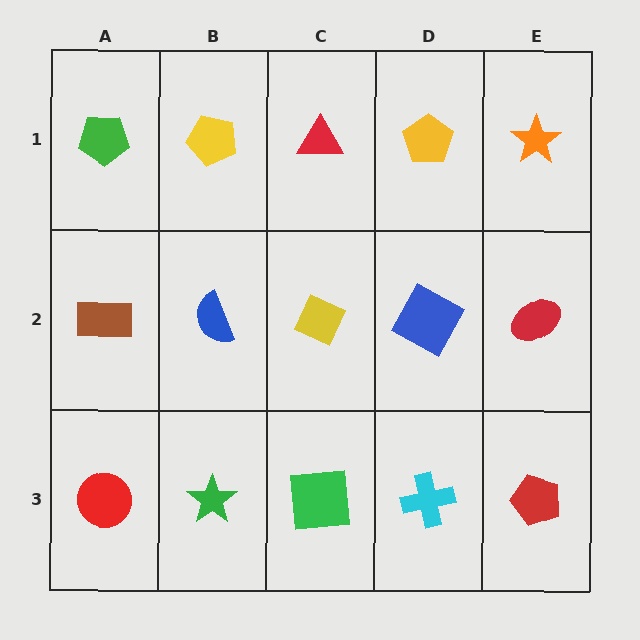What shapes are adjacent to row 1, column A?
A brown rectangle (row 2, column A), a yellow pentagon (row 1, column B).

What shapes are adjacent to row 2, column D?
A yellow pentagon (row 1, column D), a cyan cross (row 3, column D), a yellow diamond (row 2, column C), a red ellipse (row 2, column E).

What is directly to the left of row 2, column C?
A blue semicircle.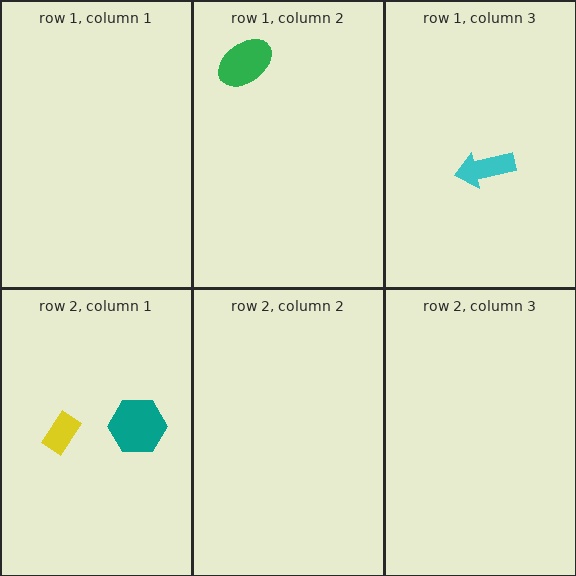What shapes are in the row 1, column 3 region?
The cyan arrow.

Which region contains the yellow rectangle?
The row 2, column 1 region.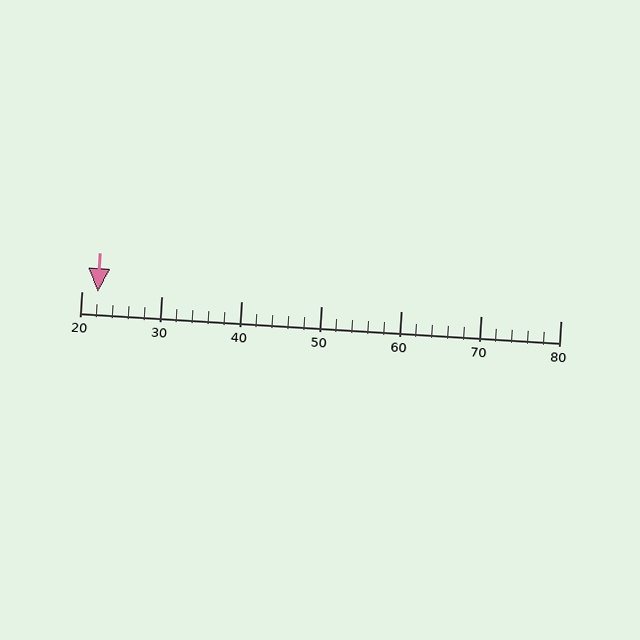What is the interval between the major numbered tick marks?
The major tick marks are spaced 10 units apart.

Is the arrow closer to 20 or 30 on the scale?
The arrow is closer to 20.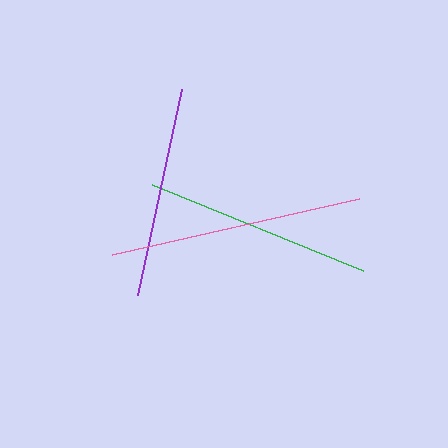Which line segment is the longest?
The pink line is the longest at approximately 254 pixels.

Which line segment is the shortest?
The purple line is the shortest at approximately 211 pixels.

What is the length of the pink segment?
The pink segment is approximately 254 pixels long.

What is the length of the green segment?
The green segment is approximately 228 pixels long.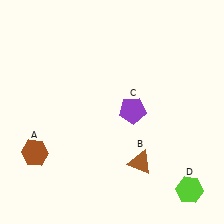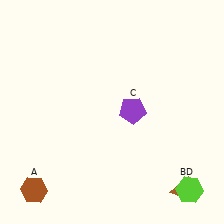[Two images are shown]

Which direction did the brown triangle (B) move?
The brown triangle (B) moved right.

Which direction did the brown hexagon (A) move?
The brown hexagon (A) moved down.